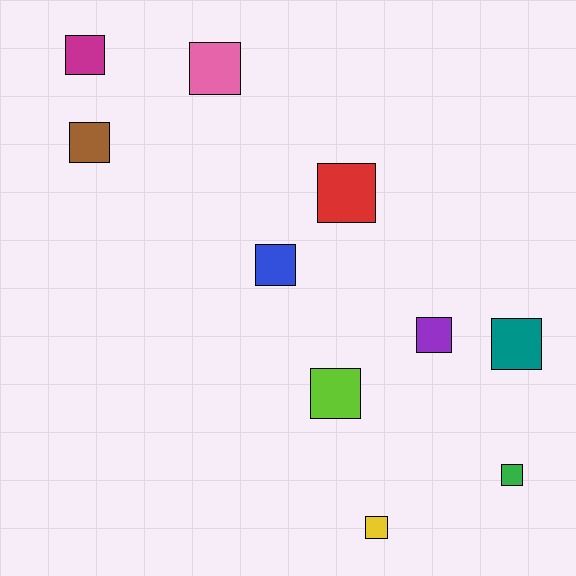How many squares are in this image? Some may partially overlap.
There are 10 squares.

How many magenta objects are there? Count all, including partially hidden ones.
There is 1 magenta object.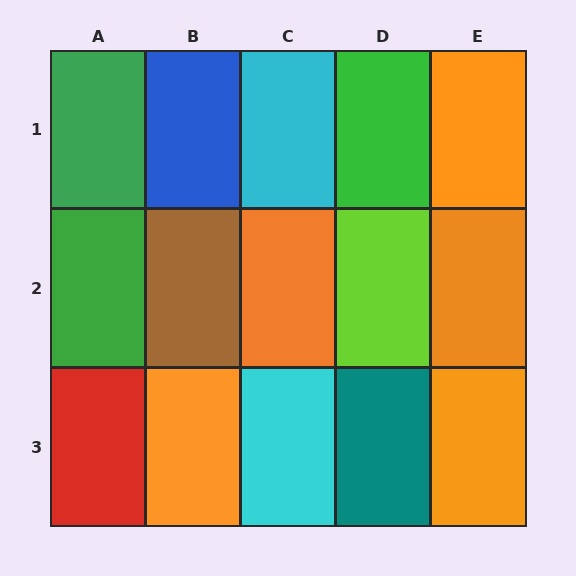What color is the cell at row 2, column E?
Orange.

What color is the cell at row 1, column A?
Green.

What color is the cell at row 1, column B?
Blue.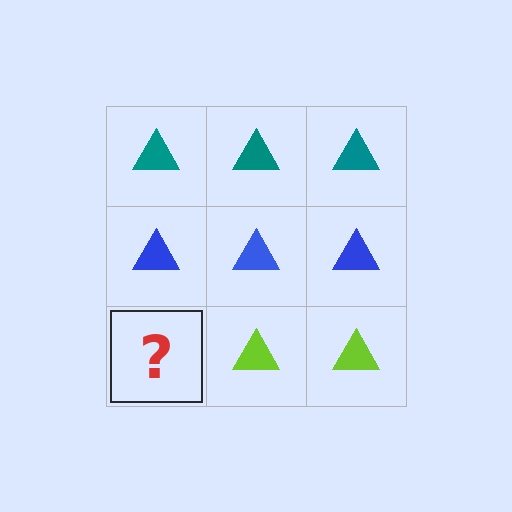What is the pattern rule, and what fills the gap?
The rule is that each row has a consistent color. The gap should be filled with a lime triangle.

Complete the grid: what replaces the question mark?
The question mark should be replaced with a lime triangle.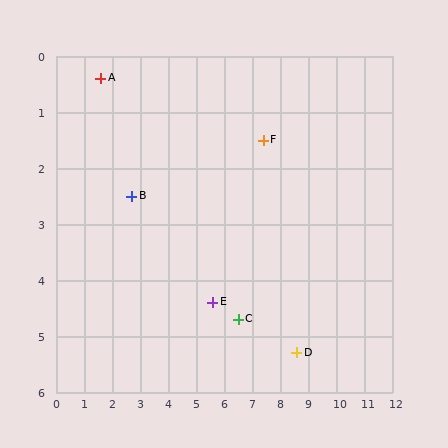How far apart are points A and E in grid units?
Points A and E are about 5.7 grid units apart.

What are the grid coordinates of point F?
Point F is at approximately (7.4, 1.5).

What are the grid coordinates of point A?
Point A is at approximately (1.6, 0.4).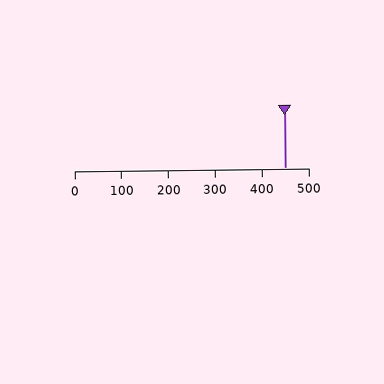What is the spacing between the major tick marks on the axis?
The major ticks are spaced 100 apart.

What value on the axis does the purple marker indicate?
The marker indicates approximately 450.